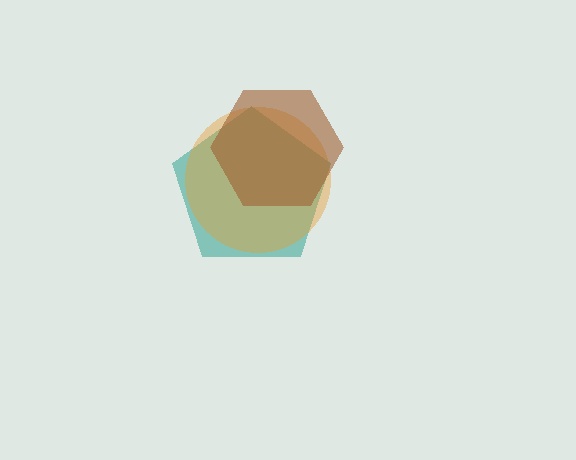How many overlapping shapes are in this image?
There are 3 overlapping shapes in the image.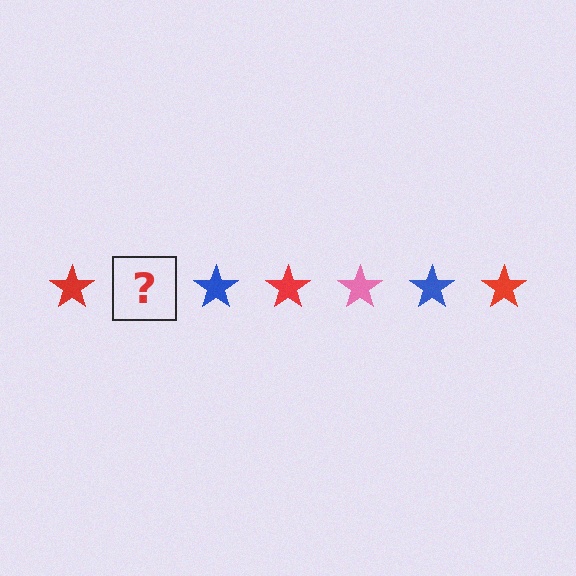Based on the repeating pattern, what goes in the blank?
The blank should be a pink star.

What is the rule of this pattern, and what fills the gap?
The rule is that the pattern cycles through red, pink, blue stars. The gap should be filled with a pink star.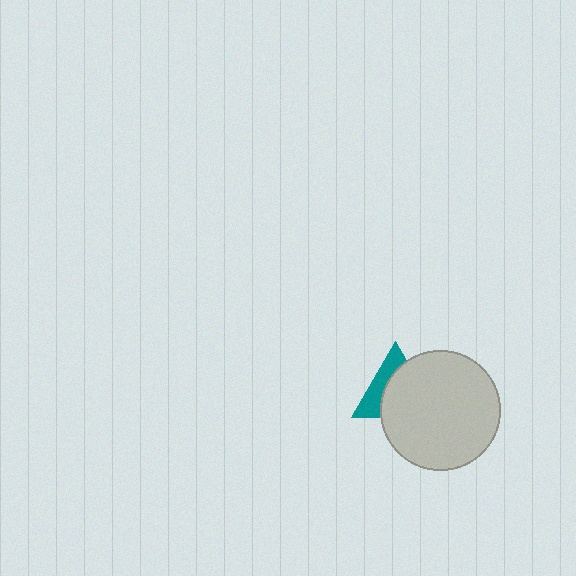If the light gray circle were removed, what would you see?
You would see the complete teal triangle.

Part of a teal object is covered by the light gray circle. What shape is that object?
It is a triangle.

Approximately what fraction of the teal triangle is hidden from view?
Roughly 61% of the teal triangle is hidden behind the light gray circle.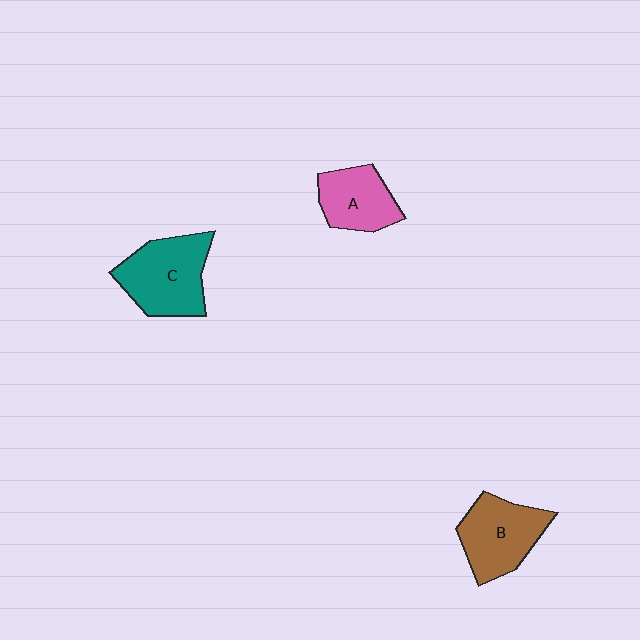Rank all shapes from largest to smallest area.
From largest to smallest: C (teal), B (brown), A (pink).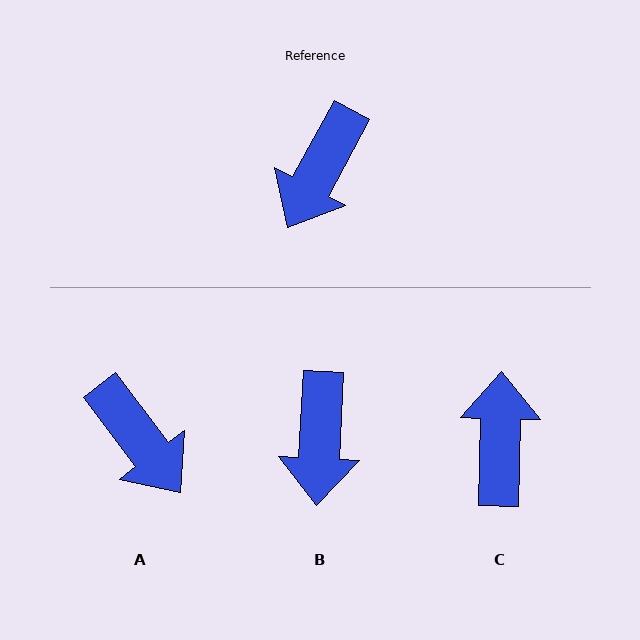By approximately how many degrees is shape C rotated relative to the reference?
Approximately 152 degrees clockwise.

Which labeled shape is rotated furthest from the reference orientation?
C, about 152 degrees away.